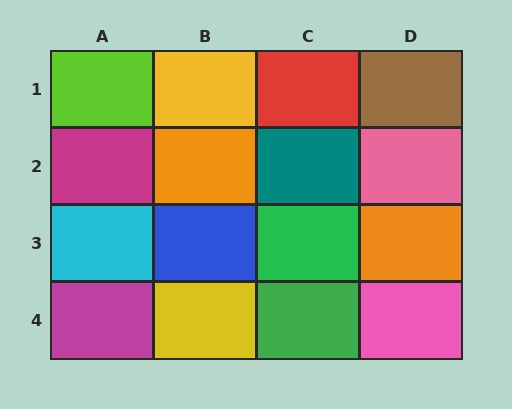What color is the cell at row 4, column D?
Pink.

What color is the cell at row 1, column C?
Red.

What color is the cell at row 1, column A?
Lime.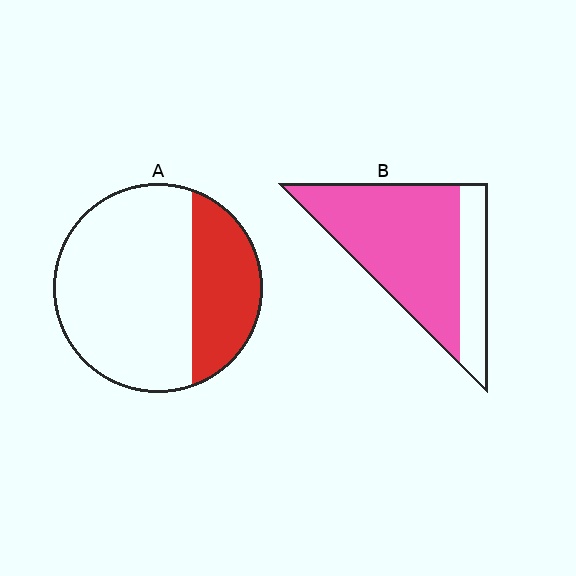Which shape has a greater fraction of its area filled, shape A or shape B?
Shape B.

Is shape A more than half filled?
No.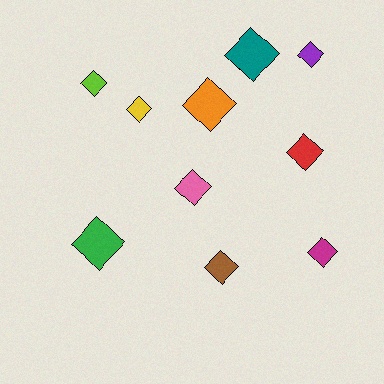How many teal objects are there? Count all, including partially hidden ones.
There is 1 teal object.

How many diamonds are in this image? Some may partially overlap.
There are 10 diamonds.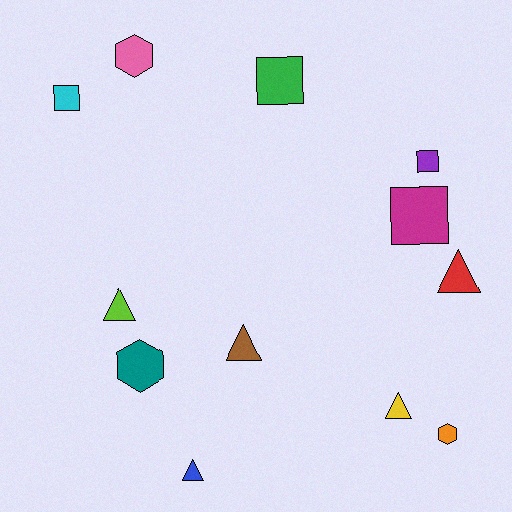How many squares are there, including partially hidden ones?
There are 4 squares.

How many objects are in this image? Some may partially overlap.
There are 12 objects.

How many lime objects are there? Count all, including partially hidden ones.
There is 1 lime object.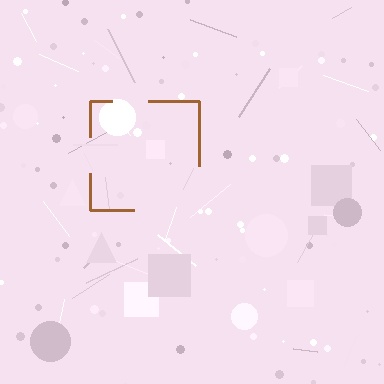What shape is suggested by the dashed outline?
The dashed outline suggests a square.